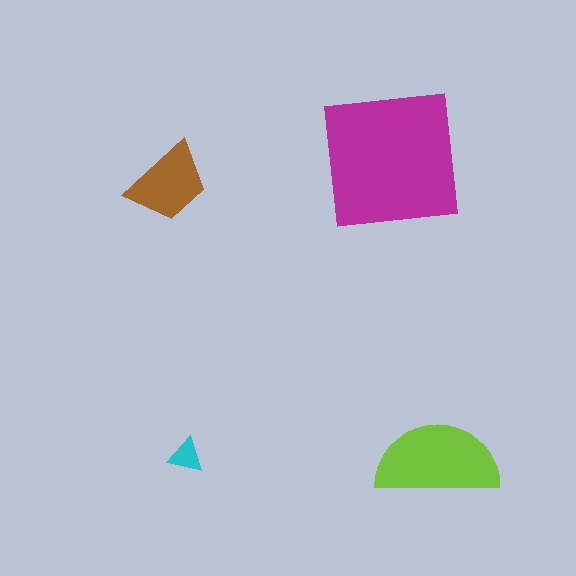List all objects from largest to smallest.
The magenta square, the lime semicircle, the brown trapezoid, the cyan triangle.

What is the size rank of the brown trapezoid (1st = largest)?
3rd.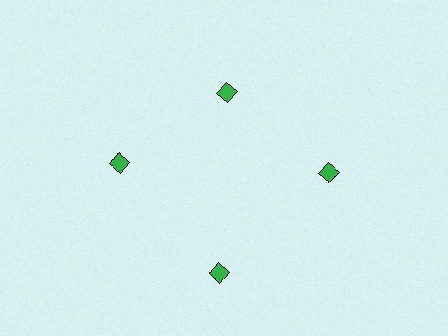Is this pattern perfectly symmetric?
No. The 4 green diamonds are arranged in a ring, but one element near the 12 o'clock position is pulled inward toward the center, breaking the 4-fold rotational symmetry.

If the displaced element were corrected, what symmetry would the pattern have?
It would have 4-fold rotational symmetry — the pattern would map onto itself every 90 degrees.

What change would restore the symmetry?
The symmetry would be restored by moving it outward, back onto the ring so that all 4 diamonds sit at equal angles and equal distance from the center.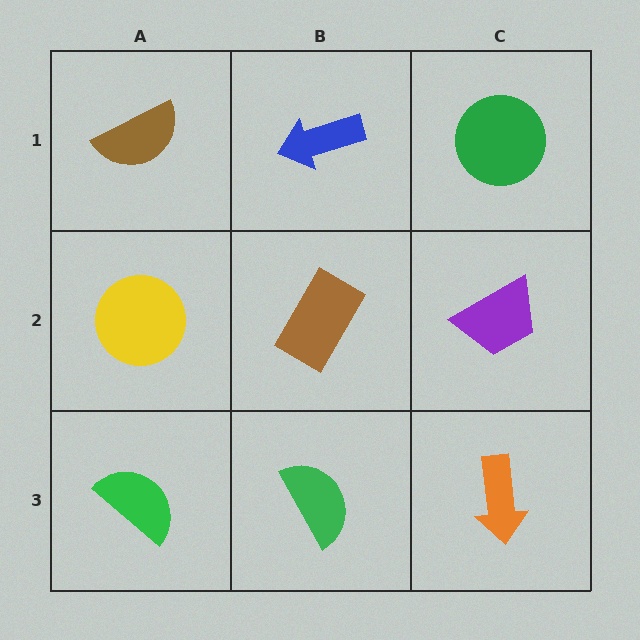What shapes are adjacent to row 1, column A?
A yellow circle (row 2, column A), a blue arrow (row 1, column B).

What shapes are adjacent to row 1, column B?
A brown rectangle (row 2, column B), a brown semicircle (row 1, column A), a green circle (row 1, column C).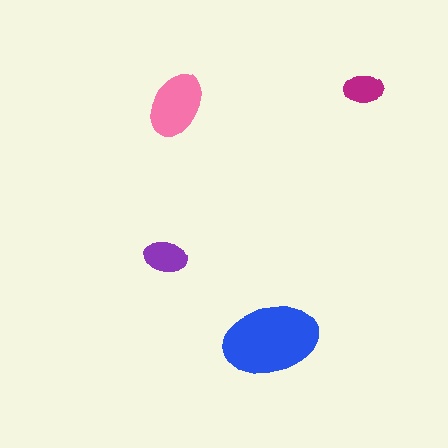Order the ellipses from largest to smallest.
the blue one, the pink one, the purple one, the magenta one.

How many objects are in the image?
There are 4 objects in the image.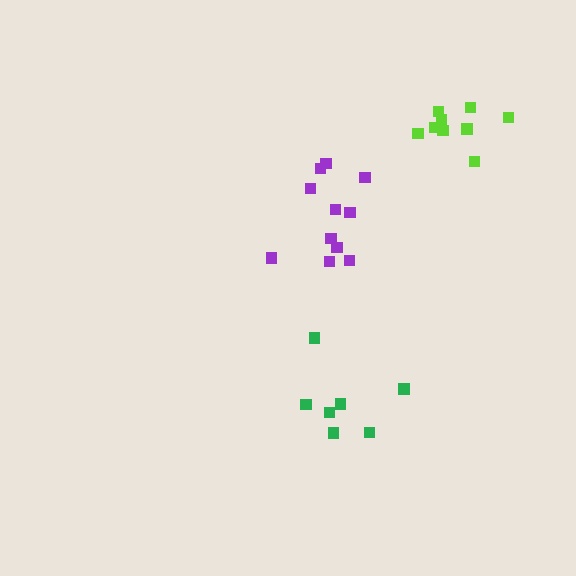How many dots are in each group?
Group 1: 9 dots, Group 2: 7 dots, Group 3: 11 dots (27 total).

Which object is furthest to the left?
The green cluster is leftmost.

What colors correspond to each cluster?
The clusters are colored: lime, green, purple.